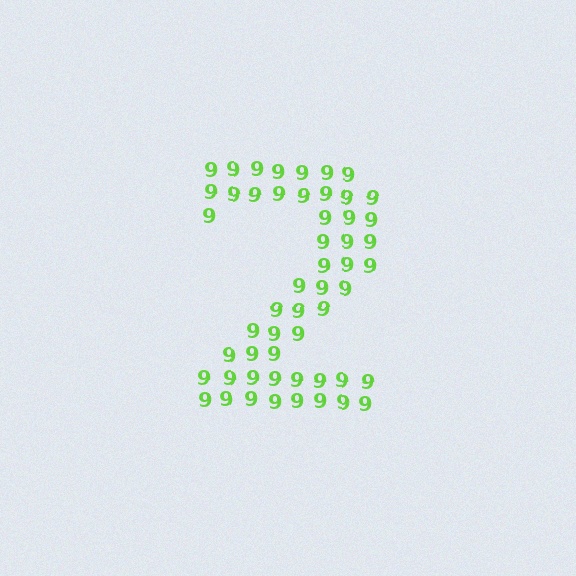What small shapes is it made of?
It is made of small digit 9's.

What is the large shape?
The large shape is the digit 2.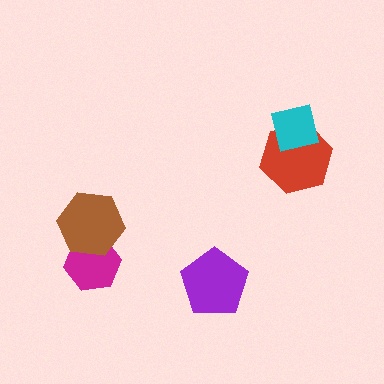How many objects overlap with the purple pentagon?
0 objects overlap with the purple pentagon.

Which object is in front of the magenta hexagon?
The brown hexagon is in front of the magenta hexagon.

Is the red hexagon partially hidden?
Yes, it is partially covered by another shape.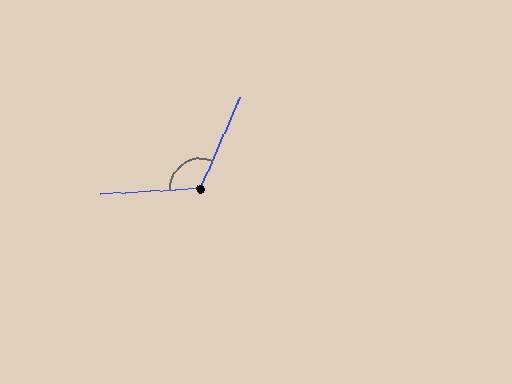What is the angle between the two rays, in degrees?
Approximately 117 degrees.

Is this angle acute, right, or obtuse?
It is obtuse.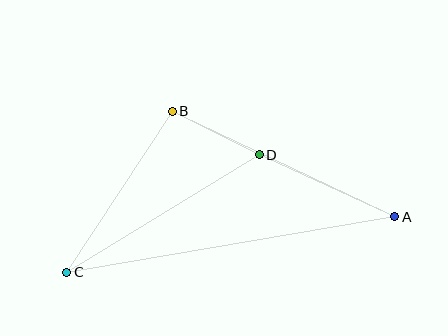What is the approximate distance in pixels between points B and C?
The distance between B and C is approximately 193 pixels.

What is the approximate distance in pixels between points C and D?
The distance between C and D is approximately 226 pixels.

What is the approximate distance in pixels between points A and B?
The distance between A and B is approximately 246 pixels.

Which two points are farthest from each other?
Points A and C are farthest from each other.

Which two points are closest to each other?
Points B and D are closest to each other.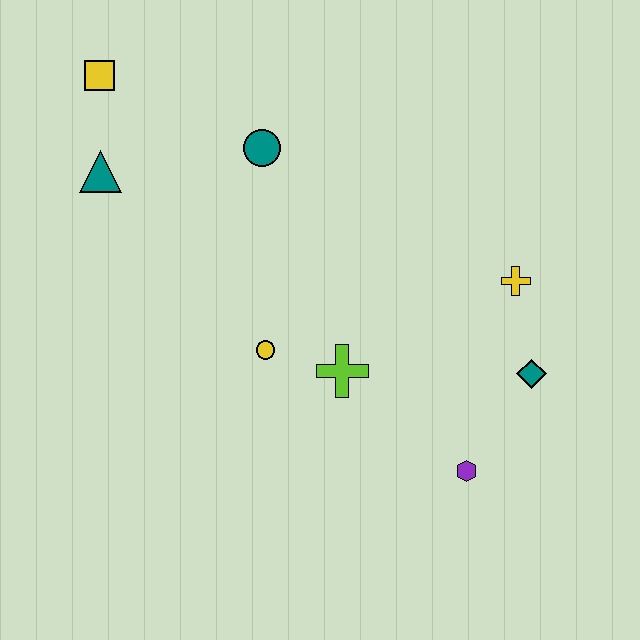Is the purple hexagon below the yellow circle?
Yes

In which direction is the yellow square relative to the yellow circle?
The yellow square is above the yellow circle.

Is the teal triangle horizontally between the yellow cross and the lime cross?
No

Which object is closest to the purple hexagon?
The teal diamond is closest to the purple hexagon.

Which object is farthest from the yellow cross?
The yellow square is farthest from the yellow cross.